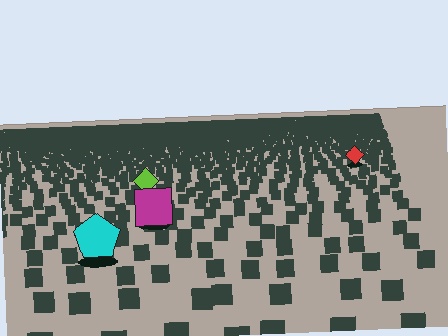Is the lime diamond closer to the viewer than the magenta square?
No. The magenta square is closer — you can tell from the texture gradient: the ground texture is coarser near it.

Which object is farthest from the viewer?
The red diamond is farthest from the viewer. It appears smaller and the ground texture around it is denser.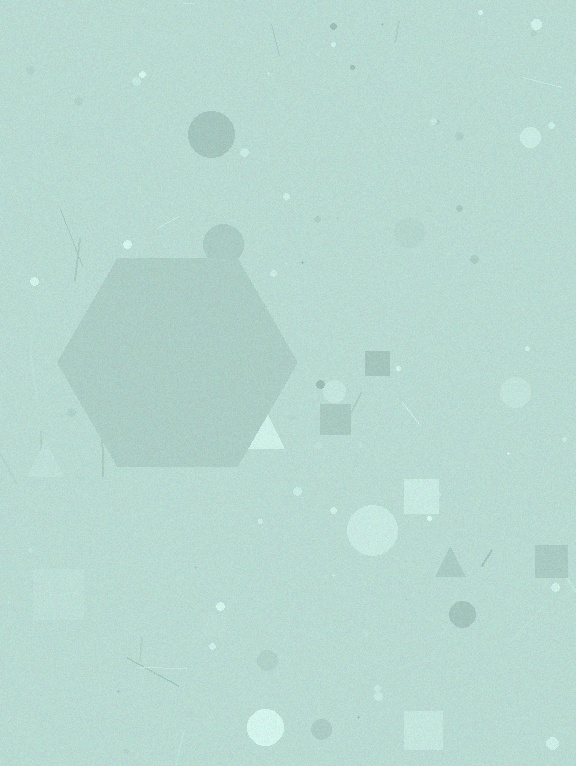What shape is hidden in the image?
A hexagon is hidden in the image.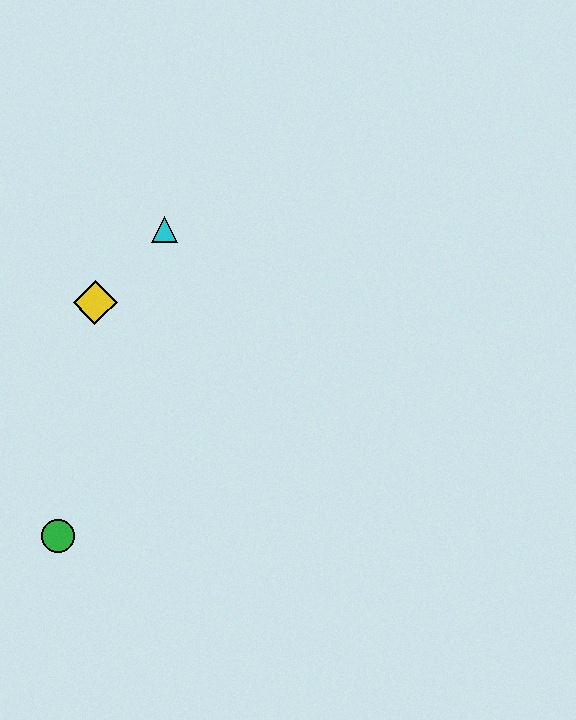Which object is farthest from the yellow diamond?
The green circle is farthest from the yellow diamond.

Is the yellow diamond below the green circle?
No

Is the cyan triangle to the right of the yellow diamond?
Yes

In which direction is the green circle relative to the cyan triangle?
The green circle is below the cyan triangle.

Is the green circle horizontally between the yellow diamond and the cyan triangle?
No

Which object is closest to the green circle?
The yellow diamond is closest to the green circle.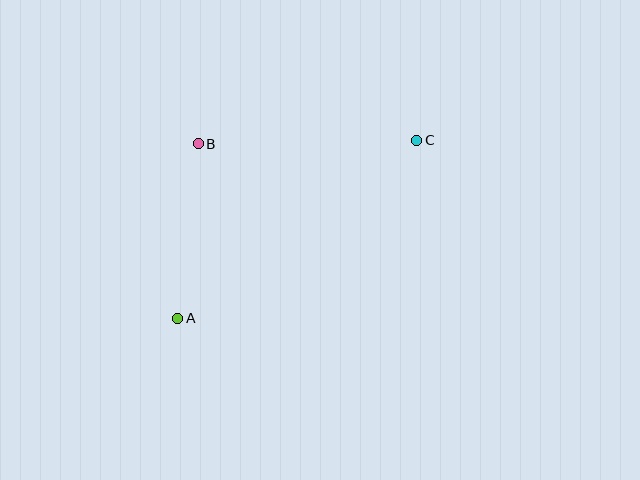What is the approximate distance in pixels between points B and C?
The distance between B and C is approximately 218 pixels.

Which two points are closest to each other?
Points A and B are closest to each other.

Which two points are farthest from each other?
Points A and C are farthest from each other.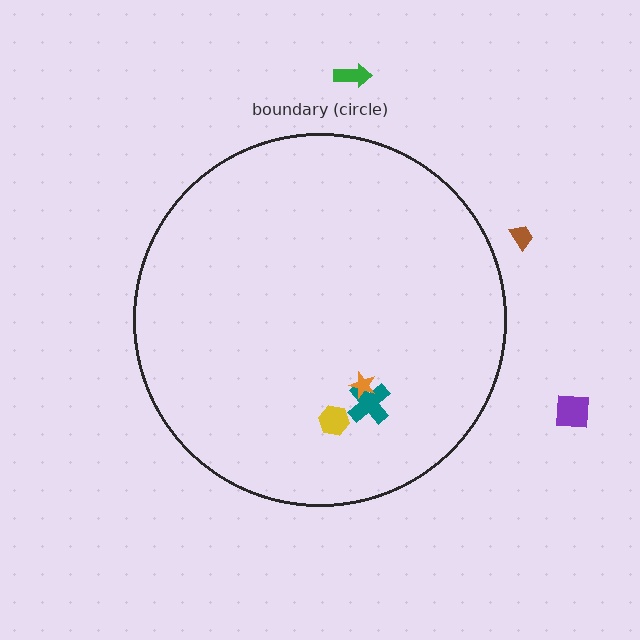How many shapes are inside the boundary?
3 inside, 3 outside.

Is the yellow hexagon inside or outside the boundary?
Inside.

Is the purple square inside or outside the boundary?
Outside.